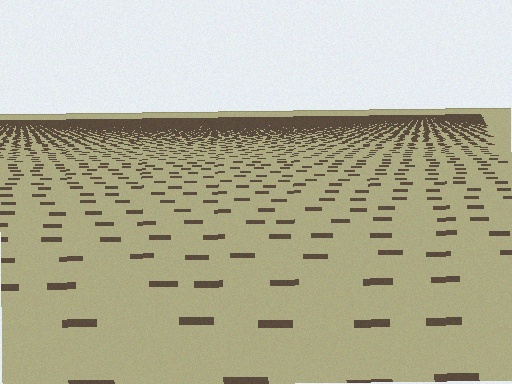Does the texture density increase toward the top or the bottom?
Density increases toward the top.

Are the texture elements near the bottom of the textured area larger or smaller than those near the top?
Larger. Near the bottom, elements are closer to the viewer and appear at a bigger on-screen size.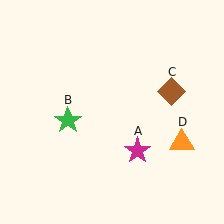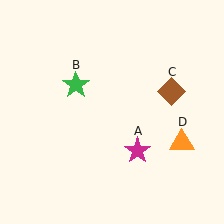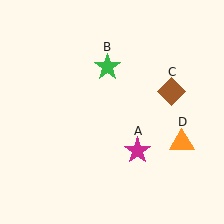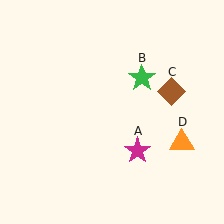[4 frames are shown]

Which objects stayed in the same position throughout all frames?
Magenta star (object A) and brown diamond (object C) and orange triangle (object D) remained stationary.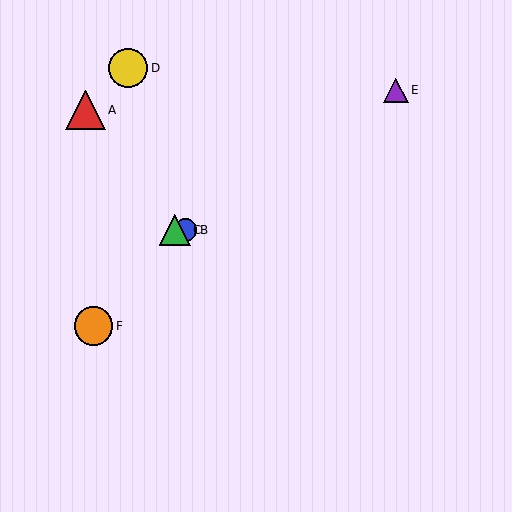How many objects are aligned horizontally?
2 objects (B, C) are aligned horizontally.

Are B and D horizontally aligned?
No, B is at y≈230 and D is at y≈68.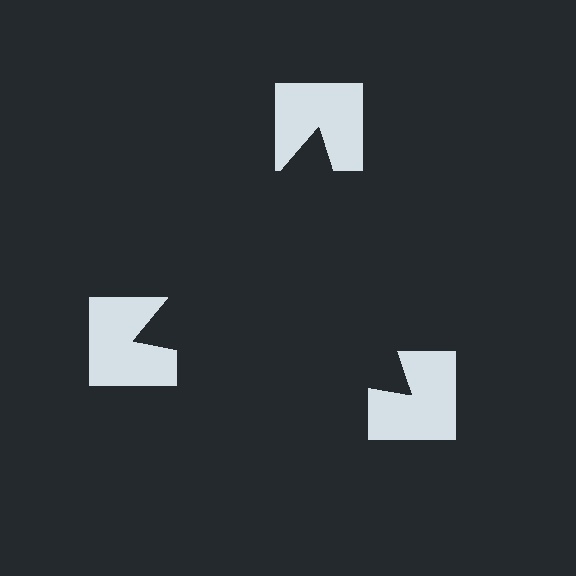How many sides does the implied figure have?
3 sides.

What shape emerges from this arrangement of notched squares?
An illusory triangle — its edges are inferred from the aligned wedge cuts in the notched squares, not physically drawn.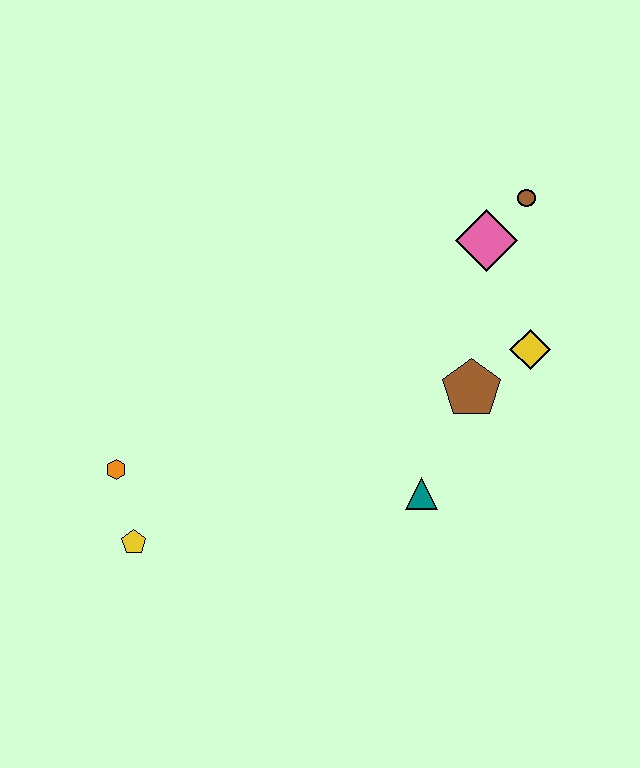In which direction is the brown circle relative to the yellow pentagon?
The brown circle is to the right of the yellow pentagon.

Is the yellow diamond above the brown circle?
No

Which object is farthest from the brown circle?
The yellow pentagon is farthest from the brown circle.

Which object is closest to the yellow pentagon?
The orange hexagon is closest to the yellow pentagon.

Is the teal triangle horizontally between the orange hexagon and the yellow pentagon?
No